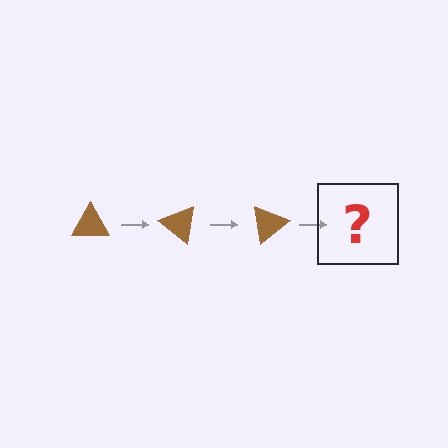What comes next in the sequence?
The next element should be a brown triangle rotated 120 degrees.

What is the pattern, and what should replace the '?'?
The pattern is that the triangle rotates 40 degrees each step. The '?' should be a brown triangle rotated 120 degrees.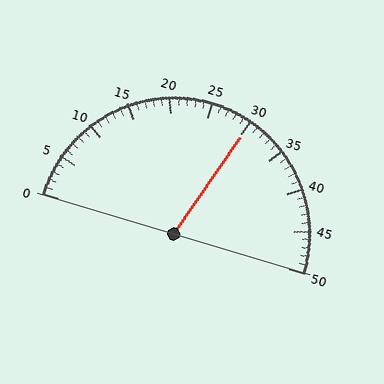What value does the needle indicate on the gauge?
The needle indicates approximately 30.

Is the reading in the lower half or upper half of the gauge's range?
The reading is in the upper half of the range (0 to 50).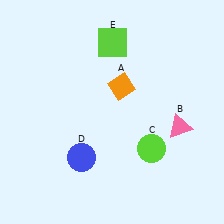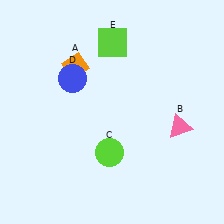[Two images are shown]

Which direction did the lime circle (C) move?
The lime circle (C) moved left.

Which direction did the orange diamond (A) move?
The orange diamond (A) moved left.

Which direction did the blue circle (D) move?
The blue circle (D) moved up.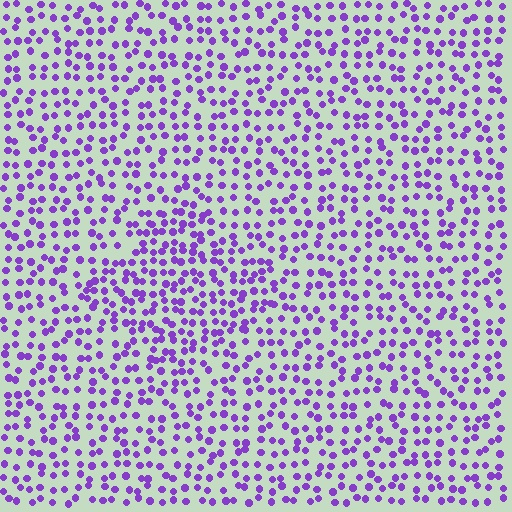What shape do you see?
I see a diamond.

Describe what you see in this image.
The image contains small purple elements arranged at two different densities. A diamond-shaped region is visible where the elements are more densely packed than the surrounding area.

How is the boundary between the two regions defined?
The boundary is defined by a change in element density (approximately 1.5x ratio). All elements are the same color, size, and shape.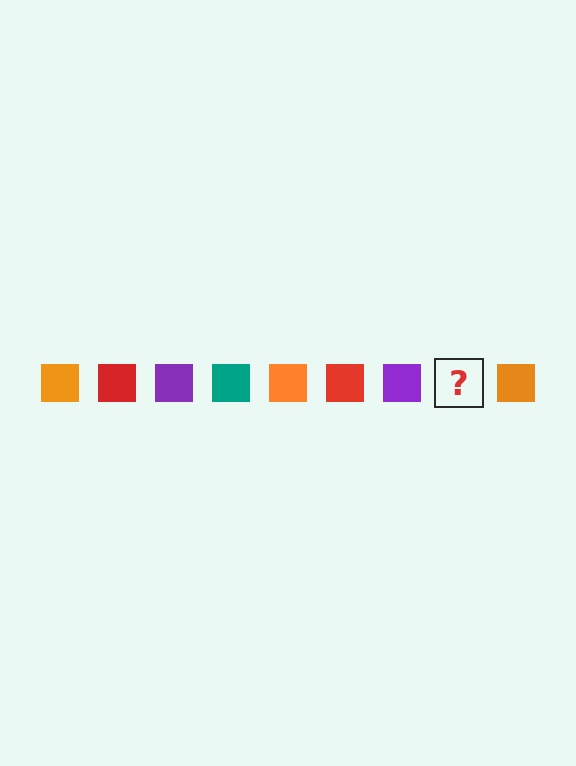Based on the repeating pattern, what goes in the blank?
The blank should be a teal square.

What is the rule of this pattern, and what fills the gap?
The rule is that the pattern cycles through orange, red, purple, teal squares. The gap should be filled with a teal square.